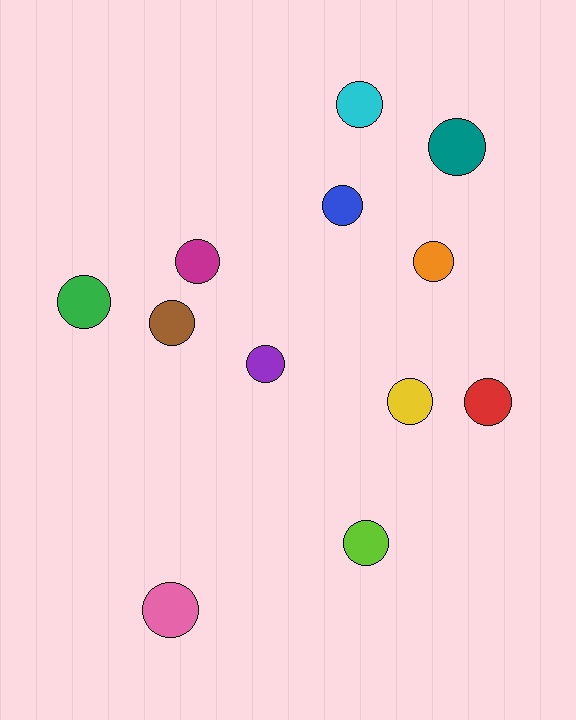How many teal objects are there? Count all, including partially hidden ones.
There is 1 teal object.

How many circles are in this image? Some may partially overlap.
There are 12 circles.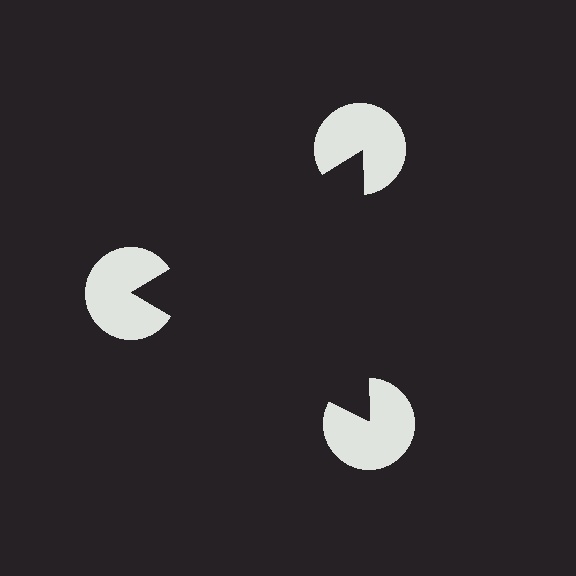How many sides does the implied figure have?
3 sides.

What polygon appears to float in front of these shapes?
An illusory triangle — its edges are inferred from the aligned wedge cuts in the pac-man discs, not physically drawn.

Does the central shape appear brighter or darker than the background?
It typically appears slightly darker than the background, even though no actual brightness change is drawn.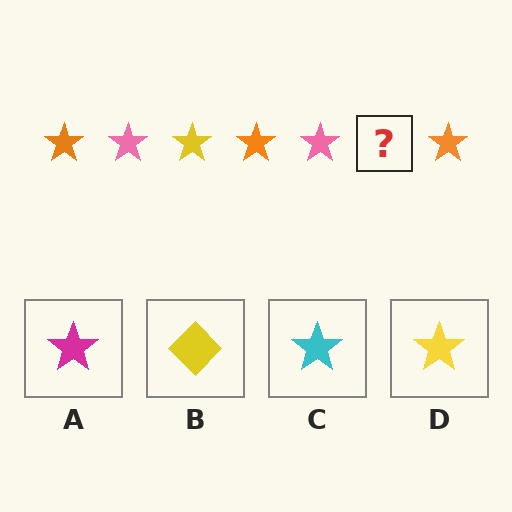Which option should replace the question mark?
Option D.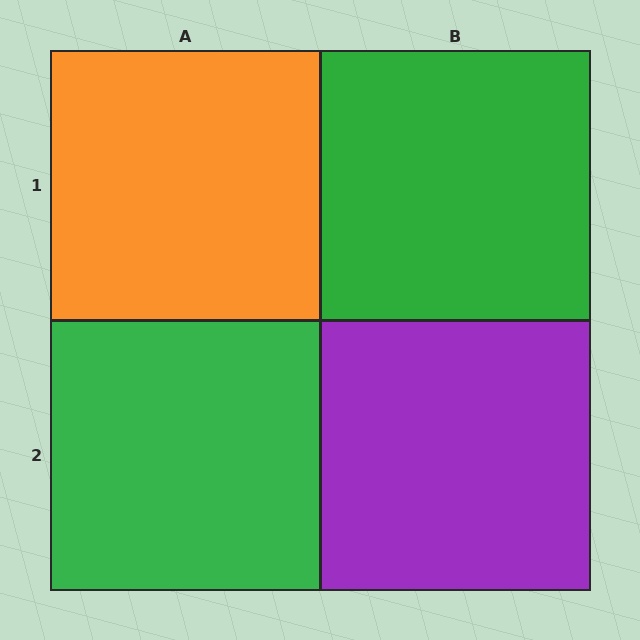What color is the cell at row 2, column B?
Purple.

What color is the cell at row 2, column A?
Green.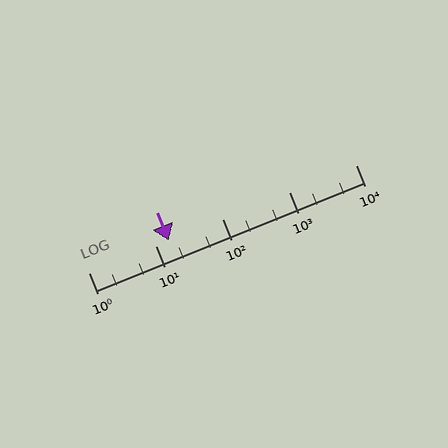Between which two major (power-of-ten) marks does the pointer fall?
The pointer is between 10 and 100.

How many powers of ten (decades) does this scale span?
The scale spans 4 decades, from 1 to 10000.